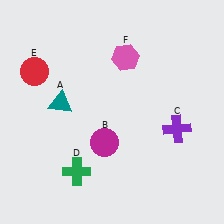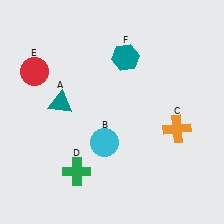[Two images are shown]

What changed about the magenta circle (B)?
In Image 1, B is magenta. In Image 2, it changed to cyan.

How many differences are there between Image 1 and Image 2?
There are 3 differences between the two images.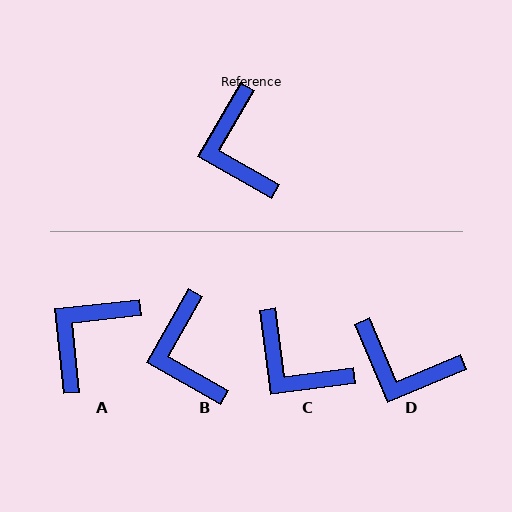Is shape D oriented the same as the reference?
No, it is off by about 53 degrees.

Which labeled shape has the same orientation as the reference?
B.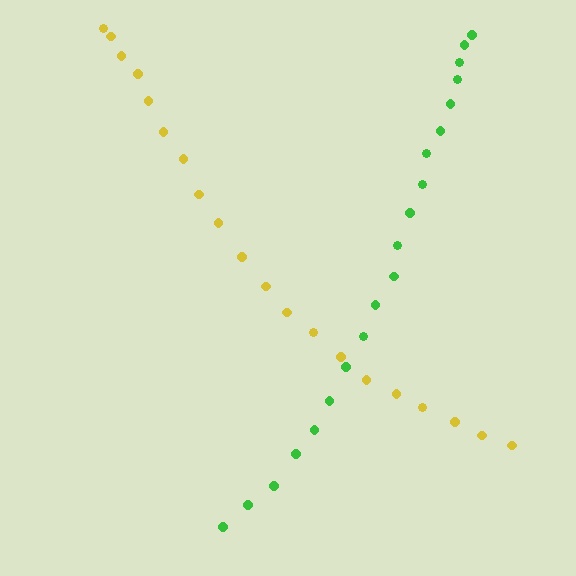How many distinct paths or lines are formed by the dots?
There are 2 distinct paths.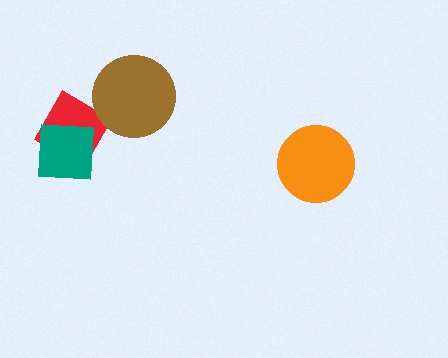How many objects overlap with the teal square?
1 object overlaps with the teal square.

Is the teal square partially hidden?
No, no other shape covers it.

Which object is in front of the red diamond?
The teal square is in front of the red diamond.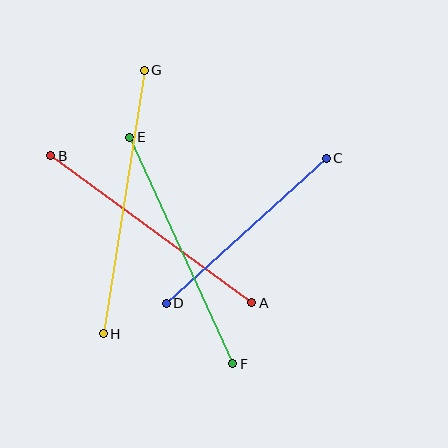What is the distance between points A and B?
The distance is approximately 249 pixels.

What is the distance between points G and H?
The distance is approximately 267 pixels.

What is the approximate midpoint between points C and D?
The midpoint is at approximately (246, 231) pixels.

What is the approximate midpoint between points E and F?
The midpoint is at approximately (181, 251) pixels.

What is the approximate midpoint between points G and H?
The midpoint is at approximately (124, 202) pixels.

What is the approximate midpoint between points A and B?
The midpoint is at approximately (151, 229) pixels.